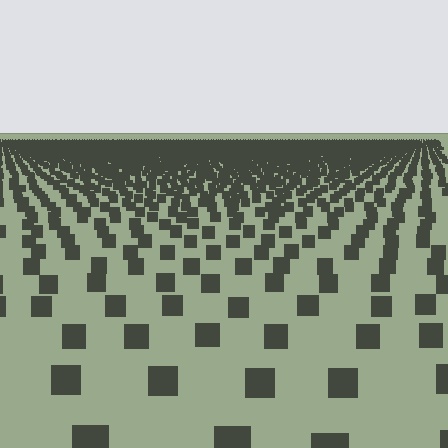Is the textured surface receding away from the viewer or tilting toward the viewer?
The surface is receding away from the viewer. Texture elements get smaller and denser toward the top.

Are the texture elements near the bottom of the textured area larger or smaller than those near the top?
Larger. Near the bottom, elements are closer to the viewer and appear at a bigger on-screen size.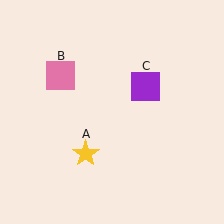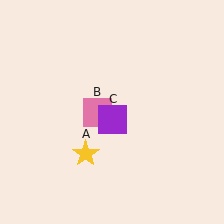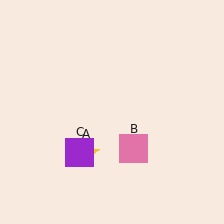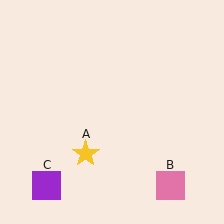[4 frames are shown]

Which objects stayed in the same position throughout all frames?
Yellow star (object A) remained stationary.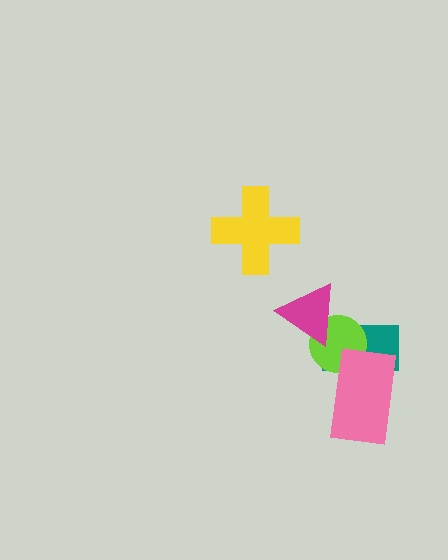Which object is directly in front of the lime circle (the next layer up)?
The pink rectangle is directly in front of the lime circle.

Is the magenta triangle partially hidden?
No, no other shape covers it.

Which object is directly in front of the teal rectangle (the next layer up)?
The lime circle is directly in front of the teal rectangle.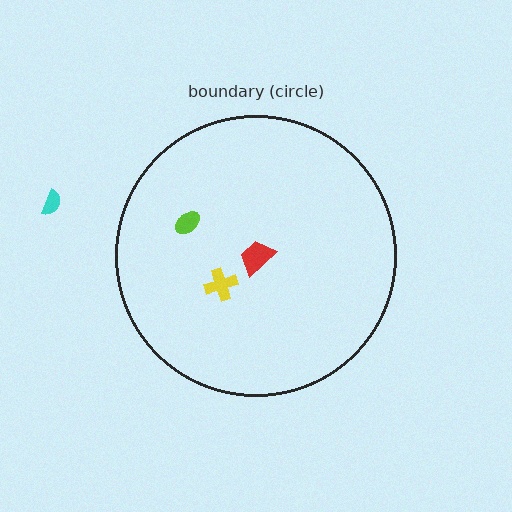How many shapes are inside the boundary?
3 inside, 1 outside.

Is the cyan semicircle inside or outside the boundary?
Outside.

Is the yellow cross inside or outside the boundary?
Inside.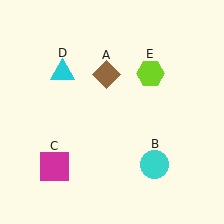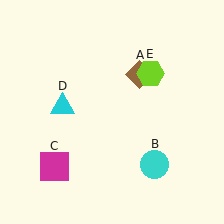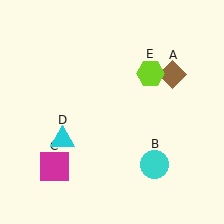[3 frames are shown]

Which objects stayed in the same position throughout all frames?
Cyan circle (object B) and magenta square (object C) and lime hexagon (object E) remained stationary.